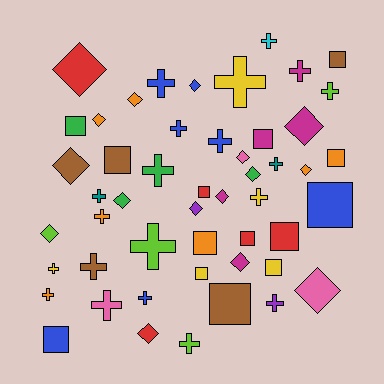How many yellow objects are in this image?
There are 5 yellow objects.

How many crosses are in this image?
There are 20 crosses.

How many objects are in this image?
There are 50 objects.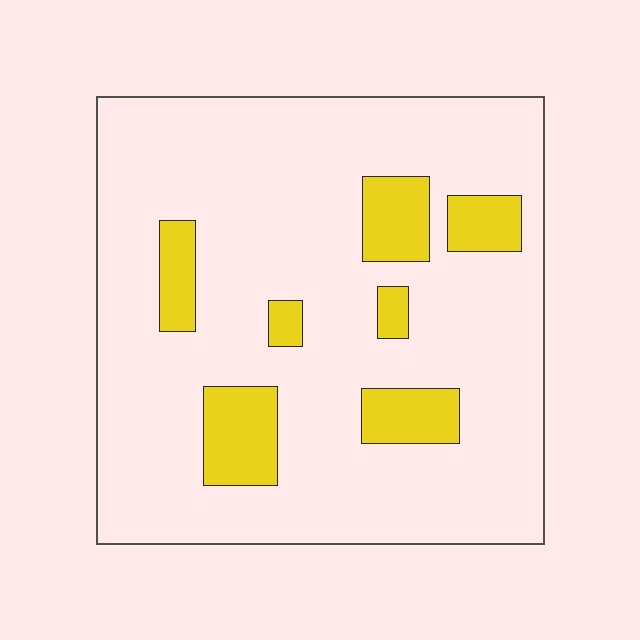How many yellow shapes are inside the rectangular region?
7.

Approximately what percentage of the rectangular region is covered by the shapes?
Approximately 15%.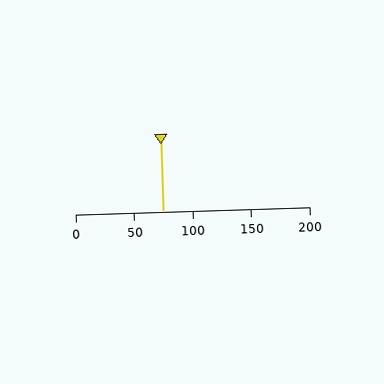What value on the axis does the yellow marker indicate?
The marker indicates approximately 75.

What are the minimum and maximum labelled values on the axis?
The axis runs from 0 to 200.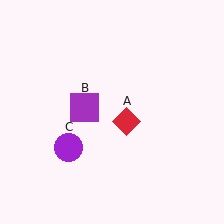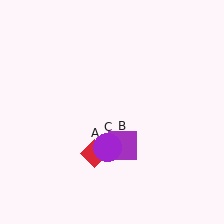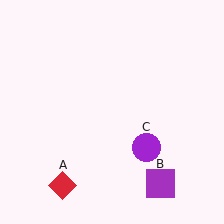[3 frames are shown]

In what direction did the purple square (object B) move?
The purple square (object B) moved down and to the right.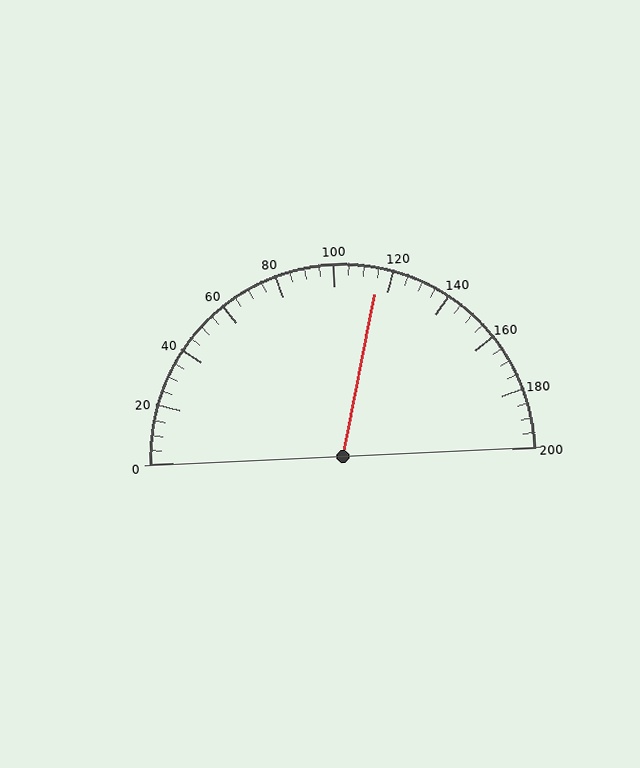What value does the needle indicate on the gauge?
The needle indicates approximately 115.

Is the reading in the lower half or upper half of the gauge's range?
The reading is in the upper half of the range (0 to 200).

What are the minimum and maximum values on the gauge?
The gauge ranges from 0 to 200.